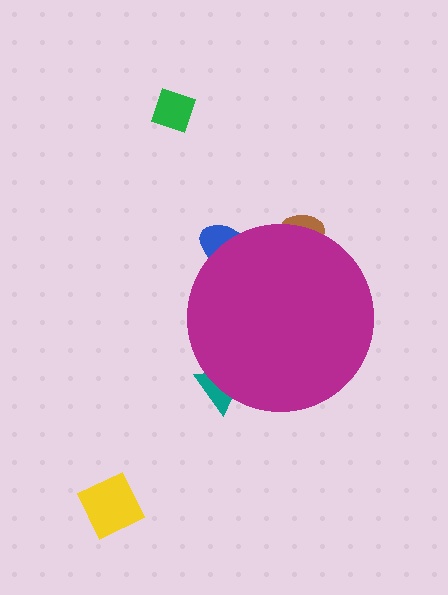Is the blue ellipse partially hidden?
Yes, the blue ellipse is partially hidden behind the magenta circle.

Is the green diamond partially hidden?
No, the green diamond is fully visible.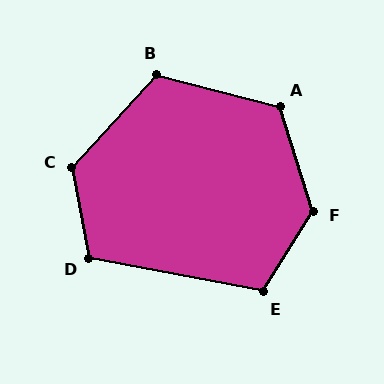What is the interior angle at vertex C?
Approximately 127 degrees (obtuse).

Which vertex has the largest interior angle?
F, at approximately 131 degrees.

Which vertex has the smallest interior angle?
E, at approximately 111 degrees.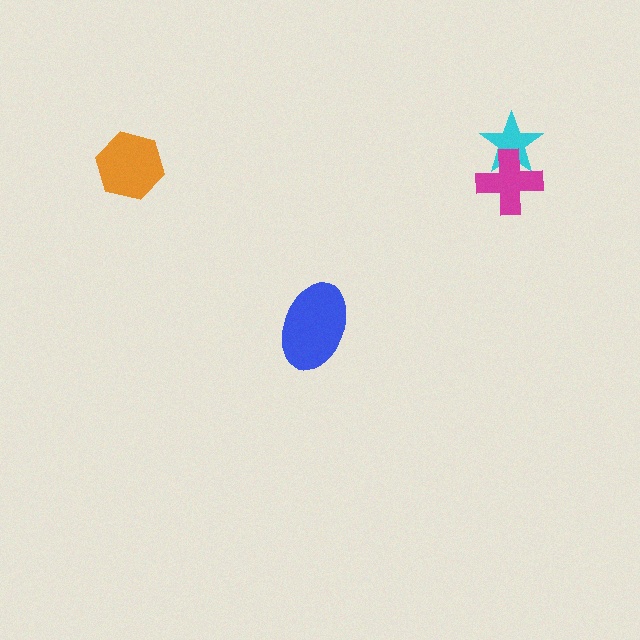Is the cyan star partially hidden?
Yes, it is partially covered by another shape.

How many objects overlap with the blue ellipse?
0 objects overlap with the blue ellipse.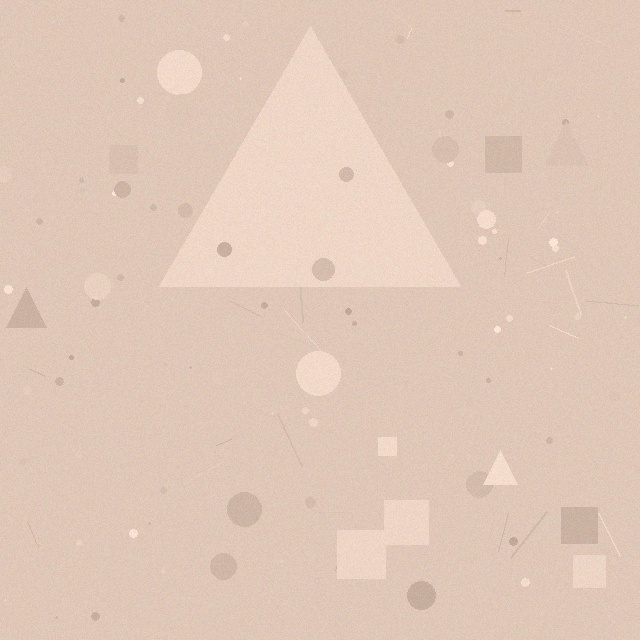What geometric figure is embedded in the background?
A triangle is embedded in the background.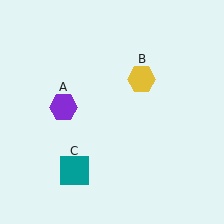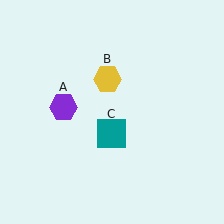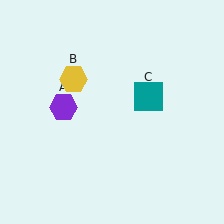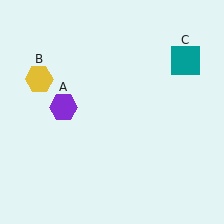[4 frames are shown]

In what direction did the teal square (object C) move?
The teal square (object C) moved up and to the right.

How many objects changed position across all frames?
2 objects changed position: yellow hexagon (object B), teal square (object C).